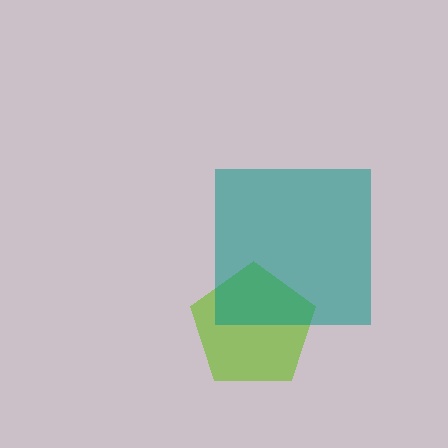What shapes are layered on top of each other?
The layered shapes are: a lime pentagon, a teal square.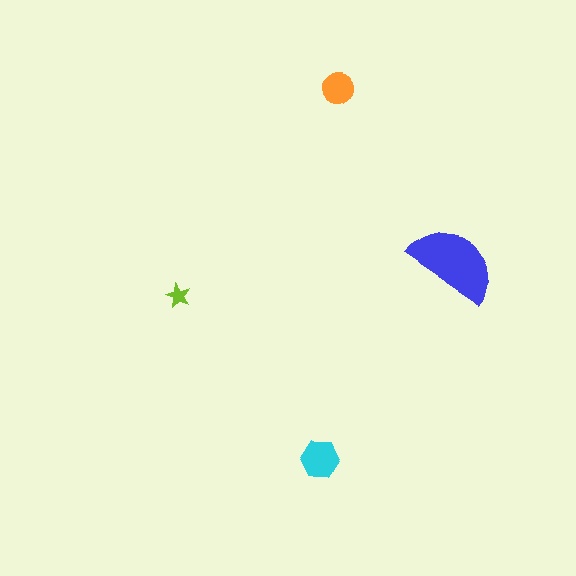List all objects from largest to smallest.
The blue semicircle, the cyan hexagon, the orange circle, the lime star.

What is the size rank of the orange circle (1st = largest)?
3rd.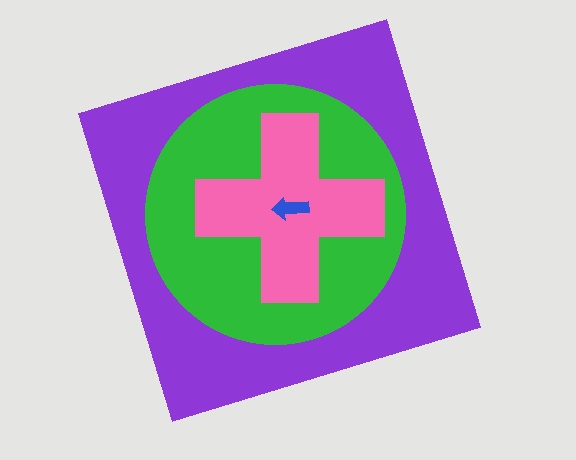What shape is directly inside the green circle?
The pink cross.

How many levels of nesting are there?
4.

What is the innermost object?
The blue arrow.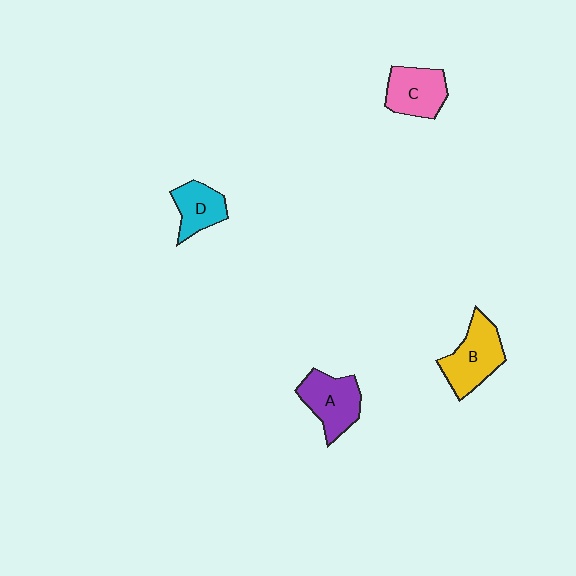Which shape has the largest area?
Shape B (yellow).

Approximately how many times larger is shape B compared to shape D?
Approximately 1.4 times.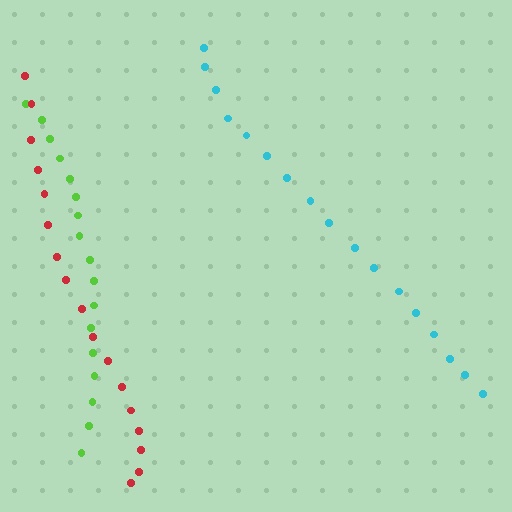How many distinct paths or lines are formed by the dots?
There are 3 distinct paths.